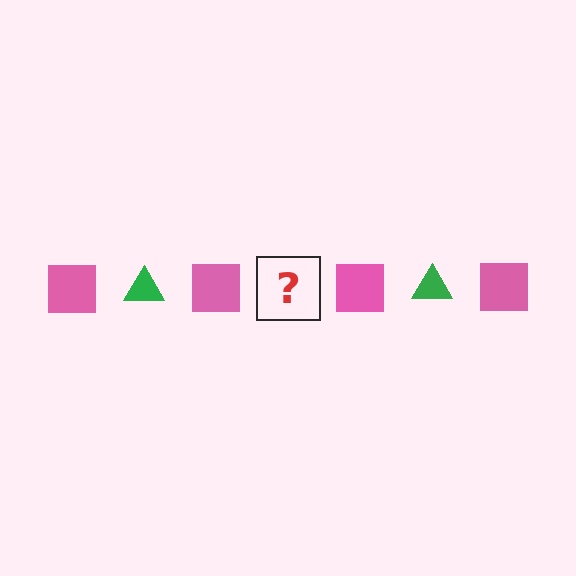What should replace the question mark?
The question mark should be replaced with a green triangle.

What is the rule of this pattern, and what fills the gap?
The rule is that the pattern alternates between pink square and green triangle. The gap should be filled with a green triangle.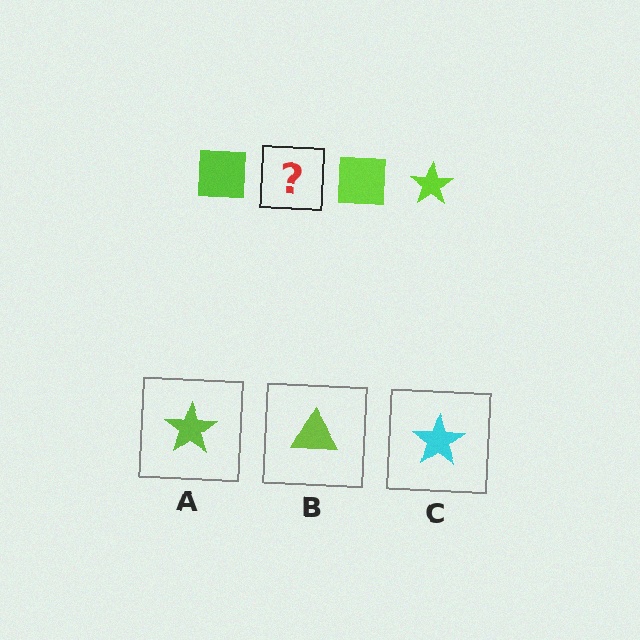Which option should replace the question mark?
Option A.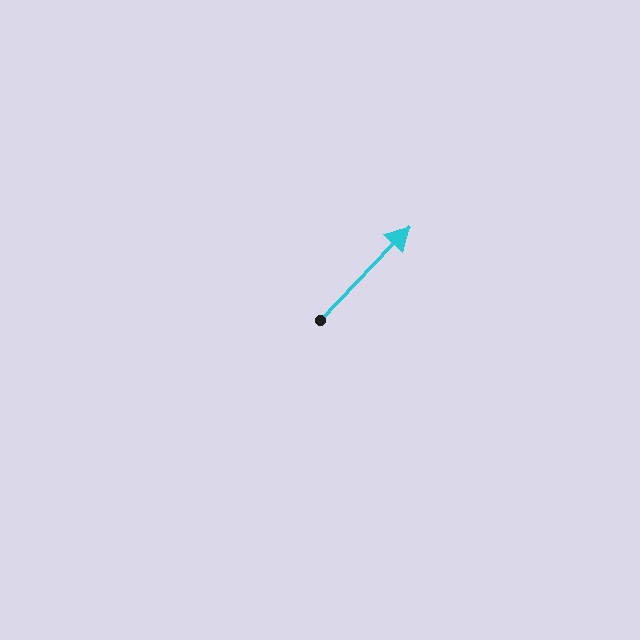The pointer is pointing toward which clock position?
Roughly 1 o'clock.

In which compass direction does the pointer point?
Northeast.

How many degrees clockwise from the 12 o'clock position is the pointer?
Approximately 44 degrees.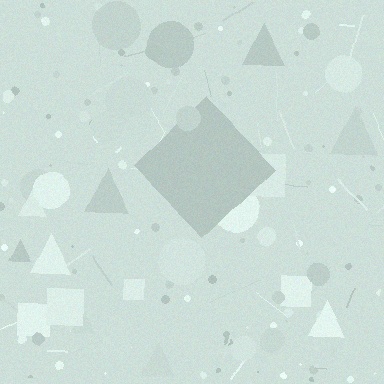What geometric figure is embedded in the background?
A diamond is embedded in the background.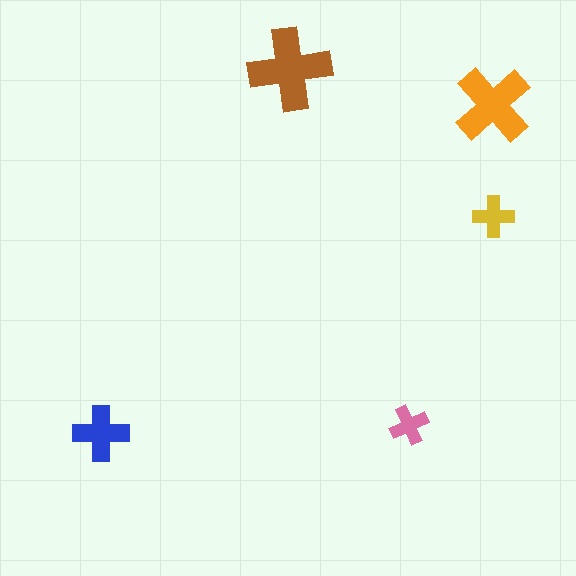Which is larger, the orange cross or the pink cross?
The orange one.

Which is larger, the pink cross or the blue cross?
The blue one.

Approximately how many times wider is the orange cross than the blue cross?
About 1.5 times wider.